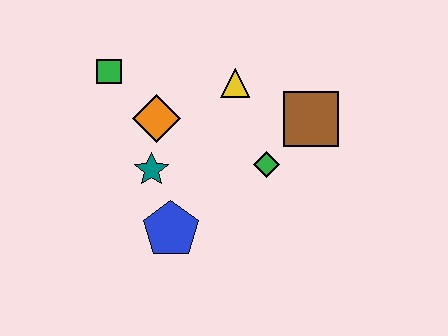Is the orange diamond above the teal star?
Yes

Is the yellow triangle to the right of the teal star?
Yes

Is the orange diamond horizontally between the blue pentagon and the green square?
Yes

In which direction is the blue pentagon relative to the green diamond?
The blue pentagon is to the left of the green diamond.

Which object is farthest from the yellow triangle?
The blue pentagon is farthest from the yellow triangle.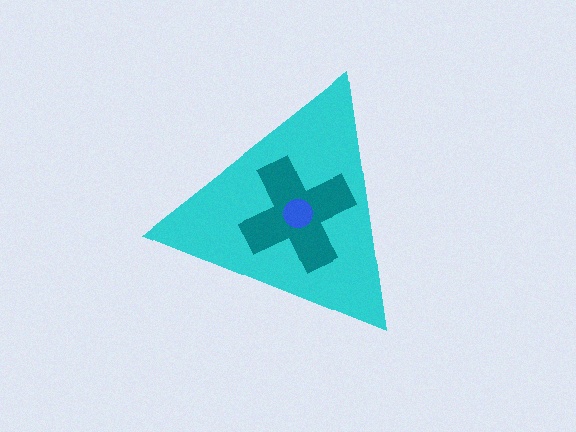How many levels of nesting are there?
3.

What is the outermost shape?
The cyan triangle.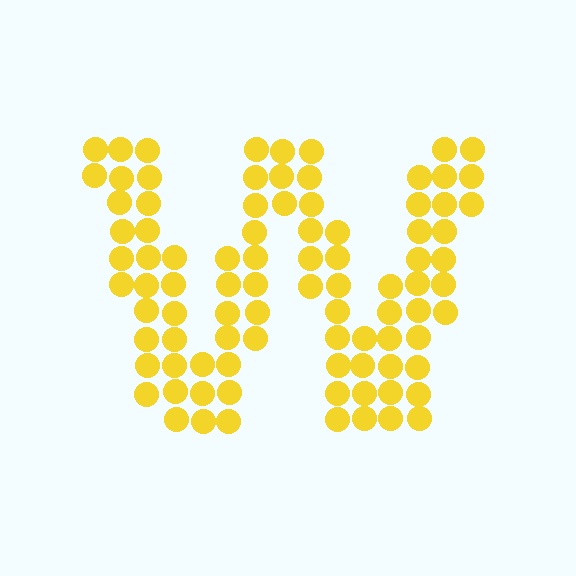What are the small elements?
The small elements are circles.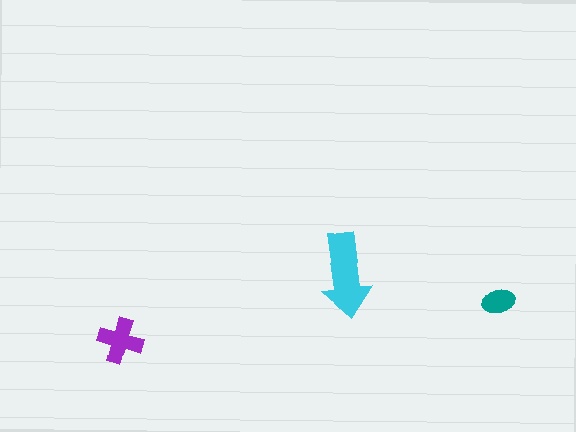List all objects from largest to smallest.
The cyan arrow, the purple cross, the teal ellipse.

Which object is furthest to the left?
The purple cross is leftmost.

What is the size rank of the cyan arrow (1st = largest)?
1st.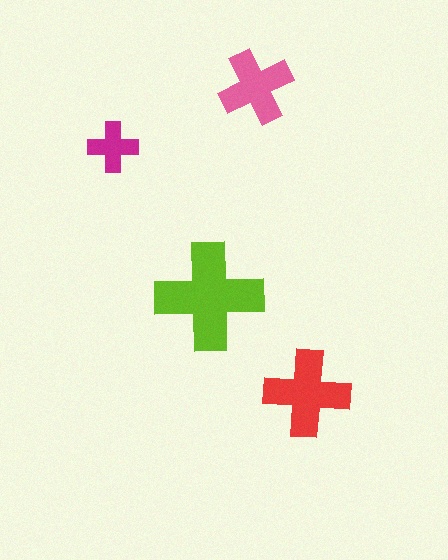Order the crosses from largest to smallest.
the lime one, the red one, the pink one, the magenta one.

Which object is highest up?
The pink cross is topmost.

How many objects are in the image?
There are 4 objects in the image.